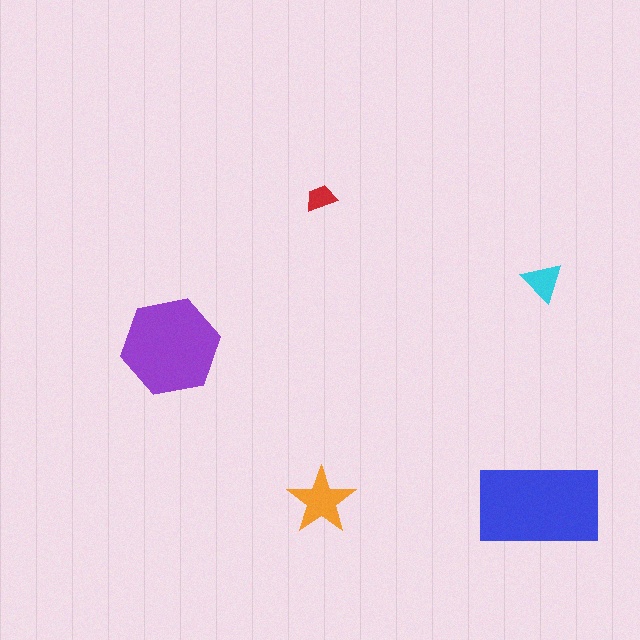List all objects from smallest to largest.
The red trapezoid, the cyan triangle, the orange star, the purple hexagon, the blue rectangle.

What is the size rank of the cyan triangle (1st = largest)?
4th.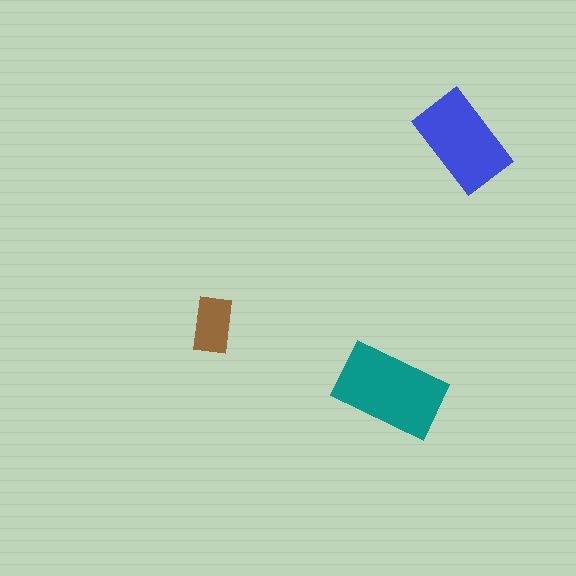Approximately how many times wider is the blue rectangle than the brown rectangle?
About 2 times wider.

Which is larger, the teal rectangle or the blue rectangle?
The teal one.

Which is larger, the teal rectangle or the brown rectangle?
The teal one.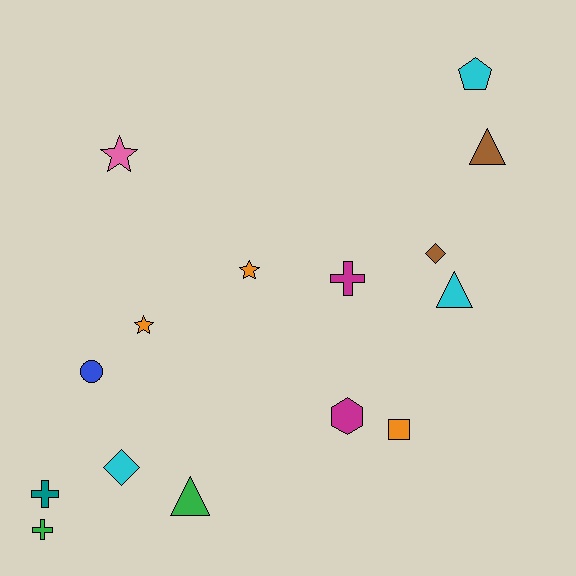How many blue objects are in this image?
There is 1 blue object.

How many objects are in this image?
There are 15 objects.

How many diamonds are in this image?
There are 2 diamonds.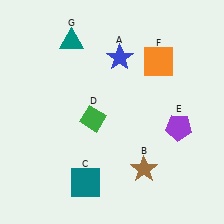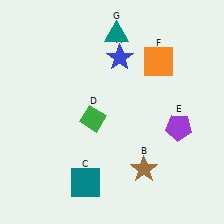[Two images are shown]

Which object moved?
The teal triangle (G) moved right.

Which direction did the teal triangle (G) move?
The teal triangle (G) moved right.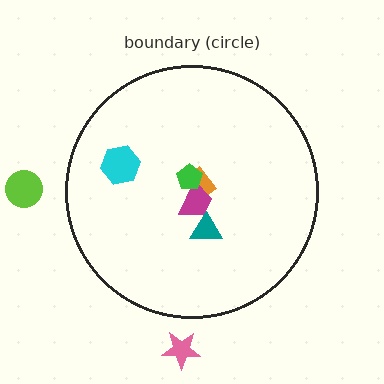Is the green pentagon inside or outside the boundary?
Inside.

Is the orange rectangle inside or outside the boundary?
Inside.